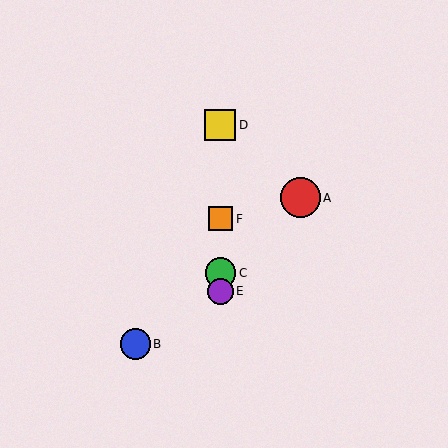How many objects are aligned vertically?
4 objects (C, D, E, F) are aligned vertically.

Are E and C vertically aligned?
Yes, both are at x≈220.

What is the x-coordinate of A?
Object A is at x≈300.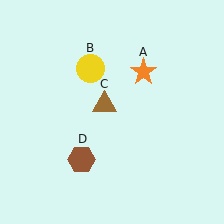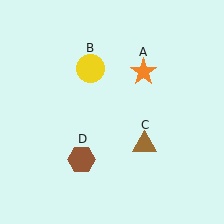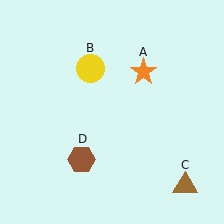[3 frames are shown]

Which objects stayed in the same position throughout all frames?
Orange star (object A) and yellow circle (object B) and brown hexagon (object D) remained stationary.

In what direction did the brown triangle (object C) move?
The brown triangle (object C) moved down and to the right.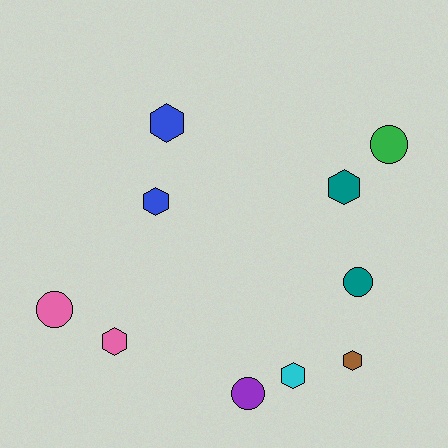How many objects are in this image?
There are 10 objects.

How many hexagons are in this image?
There are 6 hexagons.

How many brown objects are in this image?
There is 1 brown object.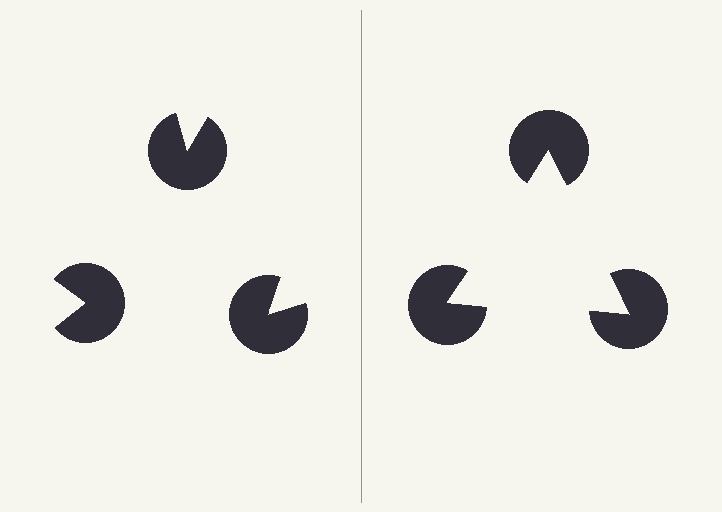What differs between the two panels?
The pac-man discs are positioned identically on both sides; only the wedge orientations differ. On the right they align to a triangle; on the left they are misaligned.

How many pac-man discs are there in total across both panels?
6 — 3 on each side.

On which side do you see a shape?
An illusory triangle appears on the right side. On the left side the wedge cuts are rotated, so no coherent shape forms.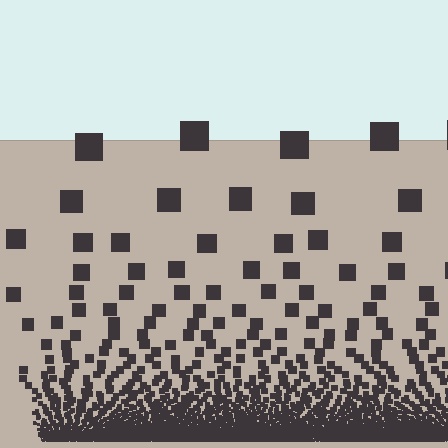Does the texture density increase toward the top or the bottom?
Density increases toward the bottom.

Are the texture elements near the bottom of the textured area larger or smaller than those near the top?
Smaller. The gradient is inverted — elements near the bottom are smaller and denser.